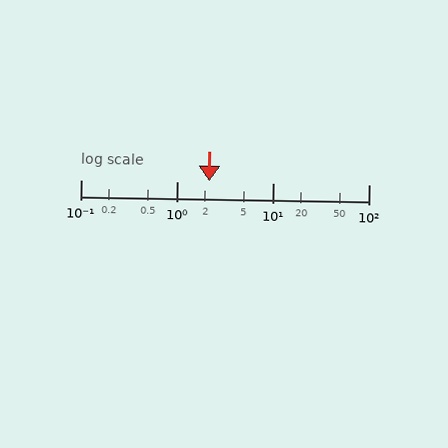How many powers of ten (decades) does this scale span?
The scale spans 3 decades, from 0.1 to 100.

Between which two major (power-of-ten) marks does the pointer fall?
The pointer is between 1 and 10.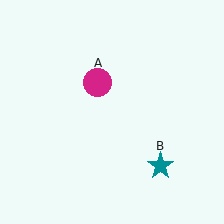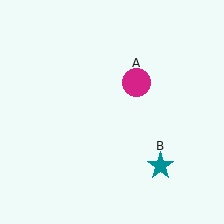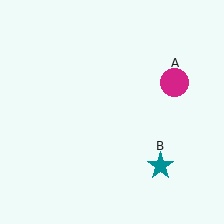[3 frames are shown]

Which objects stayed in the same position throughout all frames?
Teal star (object B) remained stationary.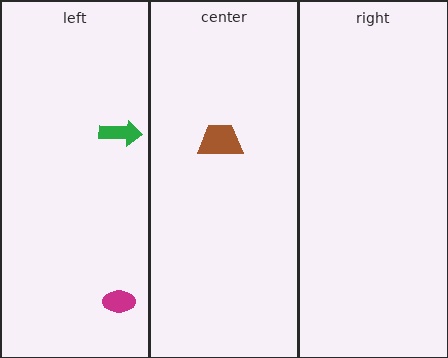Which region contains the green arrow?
The left region.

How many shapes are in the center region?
1.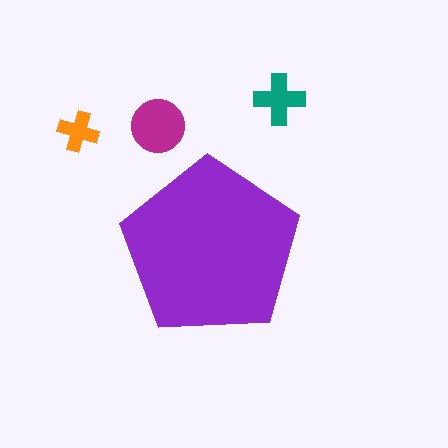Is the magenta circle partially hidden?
No, the magenta circle is fully visible.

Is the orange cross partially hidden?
No, the orange cross is fully visible.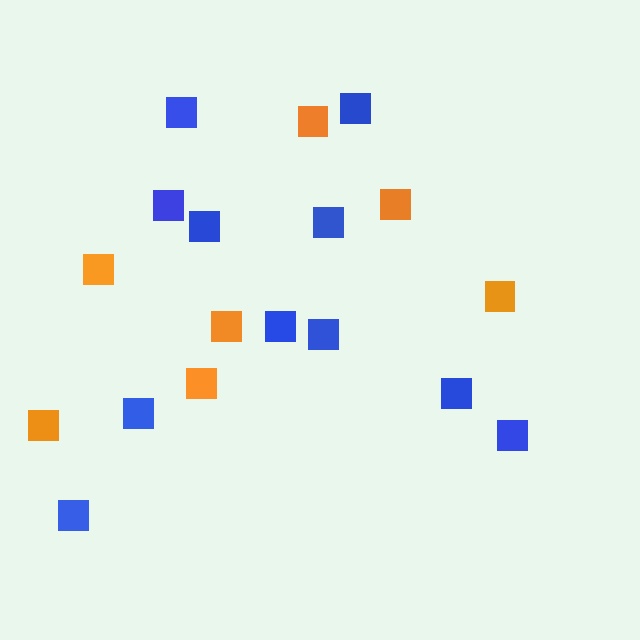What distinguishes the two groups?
There are 2 groups: one group of blue squares (11) and one group of orange squares (7).